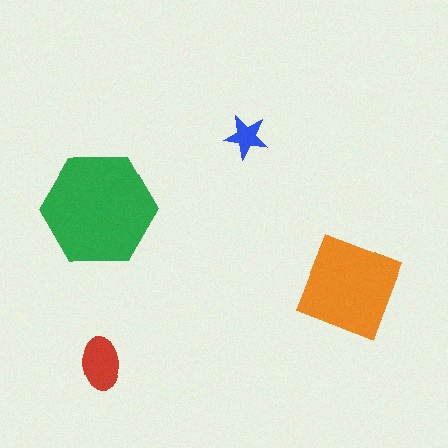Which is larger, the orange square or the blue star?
The orange square.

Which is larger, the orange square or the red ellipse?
The orange square.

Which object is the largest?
The green hexagon.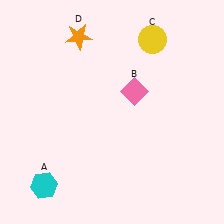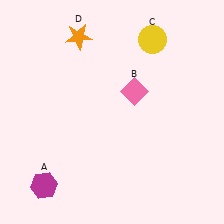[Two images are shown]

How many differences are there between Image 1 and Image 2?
There is 1 difference between the two images.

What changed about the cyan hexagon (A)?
In Image 1, A is cyan. In Image 2, it changed to magenta.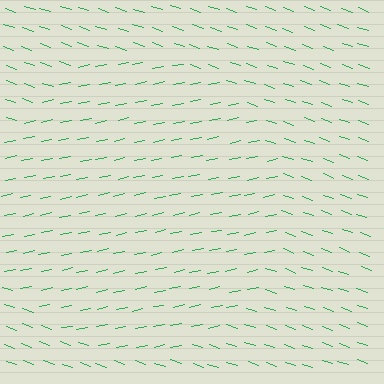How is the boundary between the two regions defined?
The boundary is defined purely by a change in line orientation (approximately 31 degrees difference). All lines are the same color and thickness.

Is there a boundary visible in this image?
Yes, there is a texture boundary formed by a change in line orientation.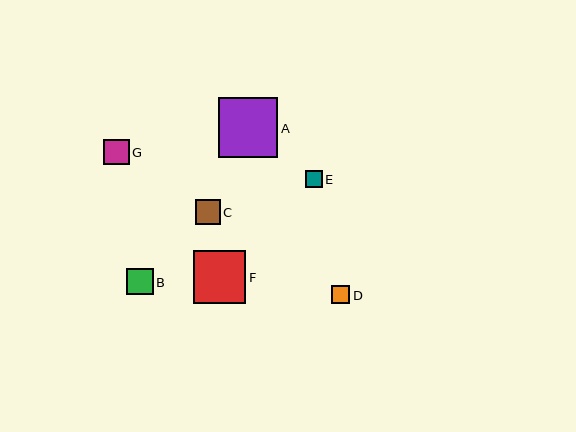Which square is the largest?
Square A is the largest with a size of approximately 60 pixels.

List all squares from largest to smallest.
From largest to smallest: A, F, B, G, C, D, E.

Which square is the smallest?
Square E is the smallest with a size of approximately 17 pixels.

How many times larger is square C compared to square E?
Square C is approximately 1.4 times the size of square E.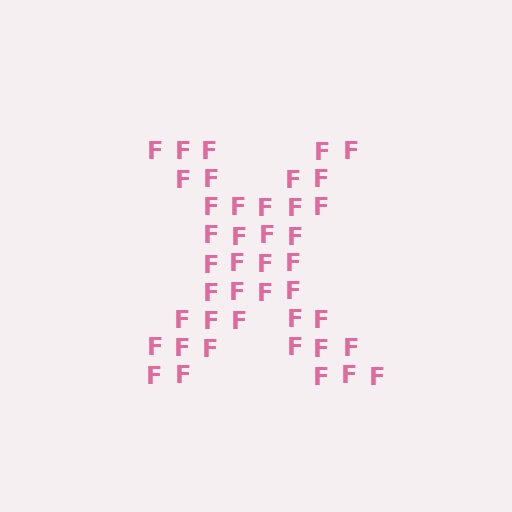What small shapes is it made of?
It is made of small letter F's.